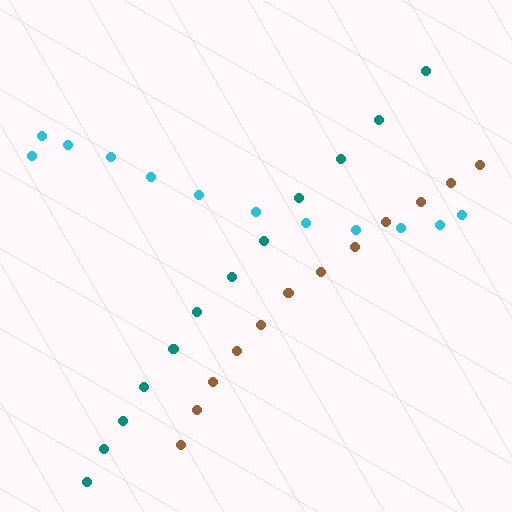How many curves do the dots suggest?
There are 3 distinct paths.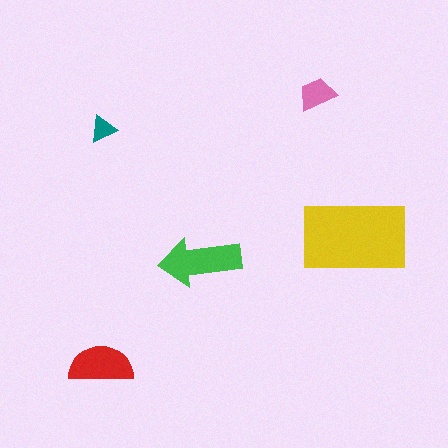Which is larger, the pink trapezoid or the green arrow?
The green arrow.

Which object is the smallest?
The teal triangle.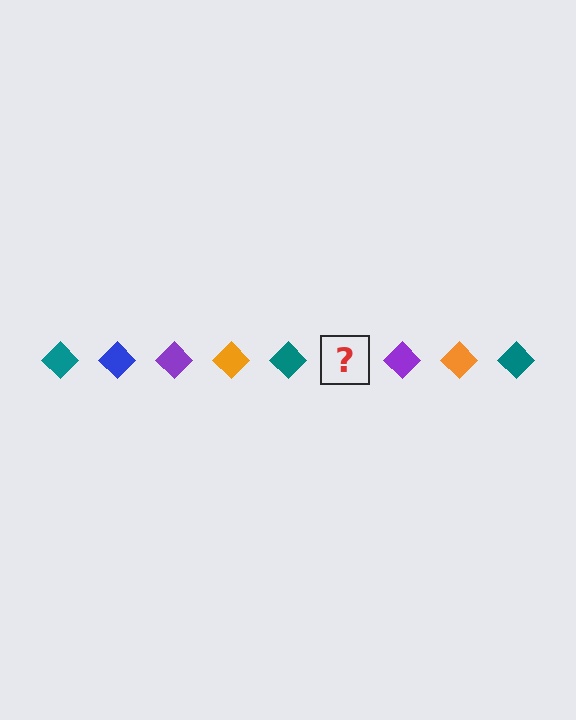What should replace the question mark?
The question mark should be replaced with a blue diamond.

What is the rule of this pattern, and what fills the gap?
The rule is that the pattern cycles through teal, blue, purple, orange diamonds. The gap should be filled with a blue diamond.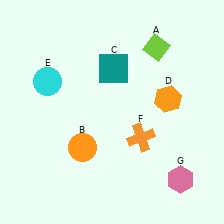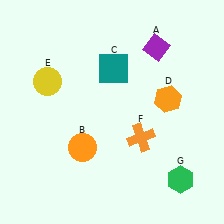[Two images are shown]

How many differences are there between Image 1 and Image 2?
There are 3 differences between the two images.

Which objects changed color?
A changed from lime to purple. E changed from cyan to yellow. G changed from pink to green.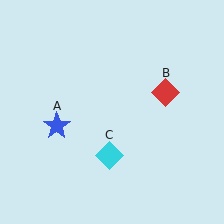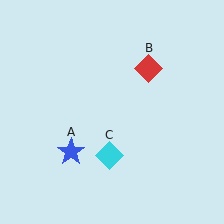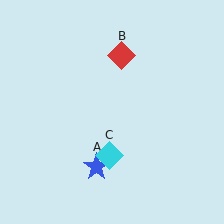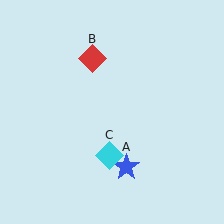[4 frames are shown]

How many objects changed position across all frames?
2 objects changed position: blue star (object A), red diamond (object B).